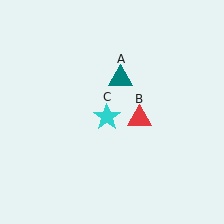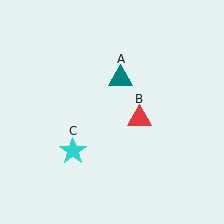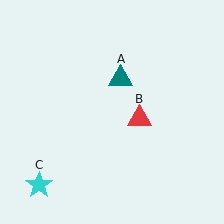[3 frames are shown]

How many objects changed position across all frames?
1 object changed position: cyan star (object C).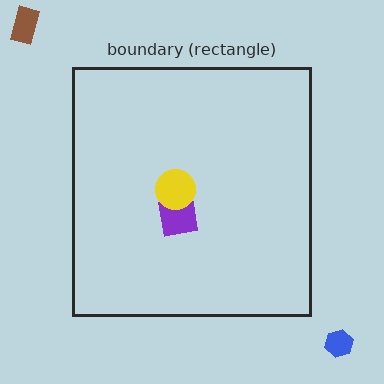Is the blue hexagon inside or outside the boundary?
Outside.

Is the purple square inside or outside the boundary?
Inside.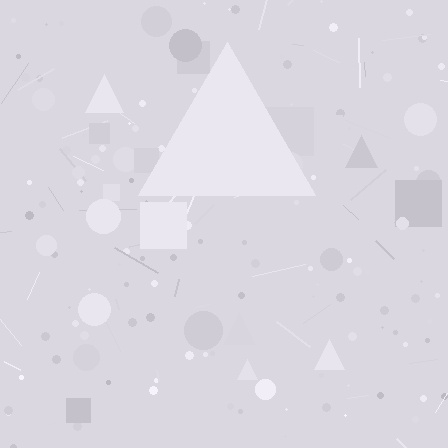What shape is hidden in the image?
A triangle is hidden in the image.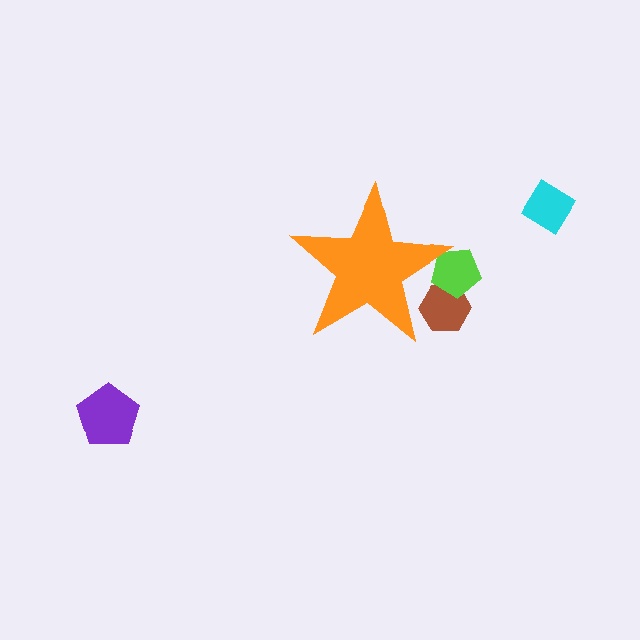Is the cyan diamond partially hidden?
No, the cyan diamond is fully visible.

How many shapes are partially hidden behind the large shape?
2 shapes are partially hidden.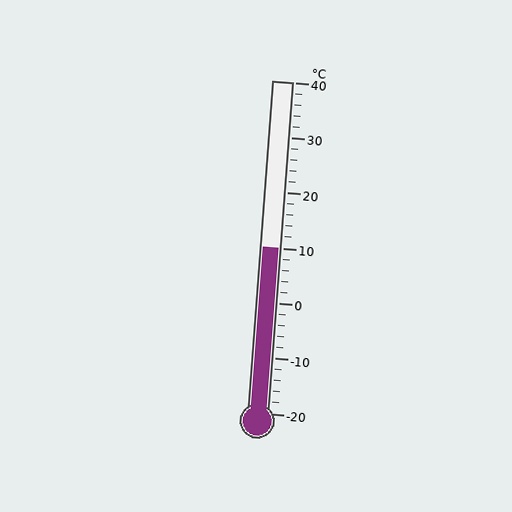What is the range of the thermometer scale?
The thermometer scale ranges from -20°C to 40°C.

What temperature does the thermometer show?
The thermometer shows approximately 10°C.